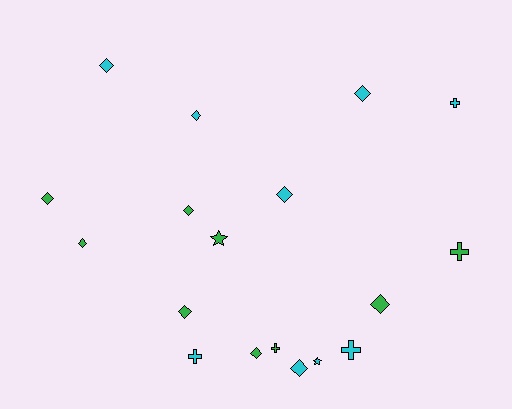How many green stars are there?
There is 1 green star.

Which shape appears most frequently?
Diamond, with 11 objects.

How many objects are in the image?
There are 18 objects.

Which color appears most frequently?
Green, with 9 objects.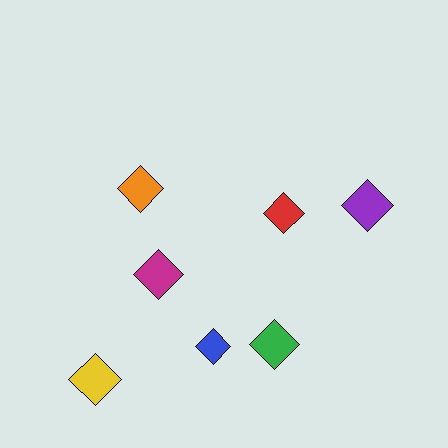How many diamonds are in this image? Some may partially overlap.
There are 7 diamonds.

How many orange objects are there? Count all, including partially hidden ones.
There is 1 orange object.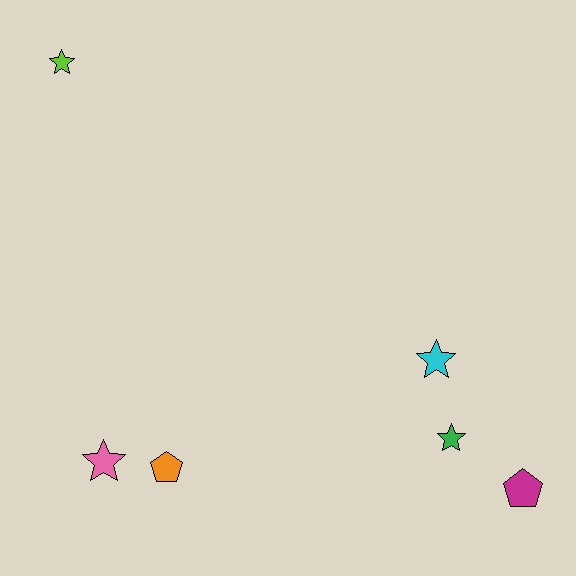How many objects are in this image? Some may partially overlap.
There are 6 objects.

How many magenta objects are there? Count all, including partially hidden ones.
There is 1 magenta object.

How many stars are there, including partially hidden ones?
There are 4 stars.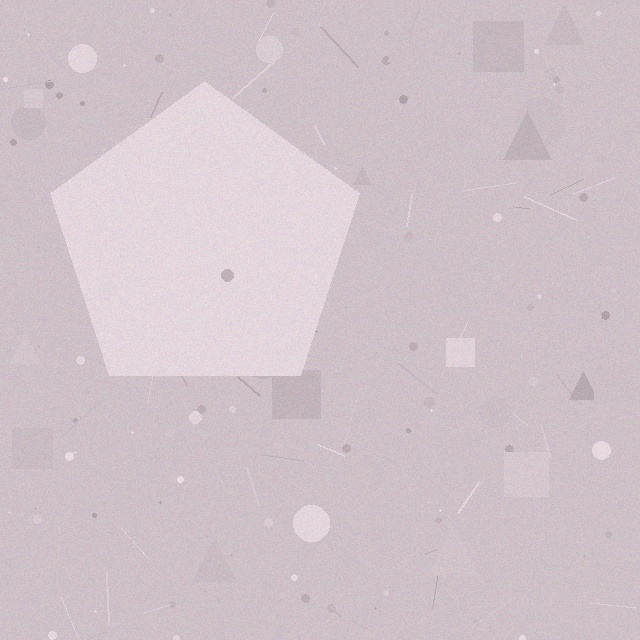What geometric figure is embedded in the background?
A pentagon is embedded in the background.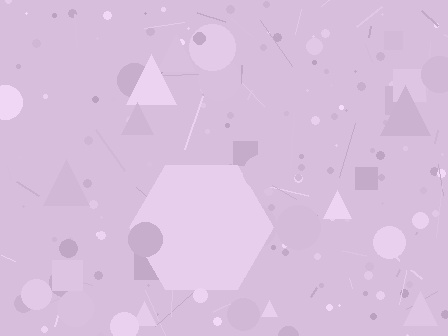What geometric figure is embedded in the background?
A hexagon is embedded in the background.